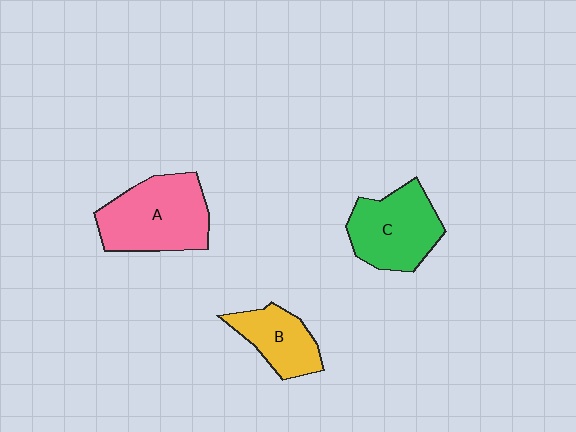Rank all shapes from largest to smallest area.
From largest to smallest: A (pink), C (green), B (yellow).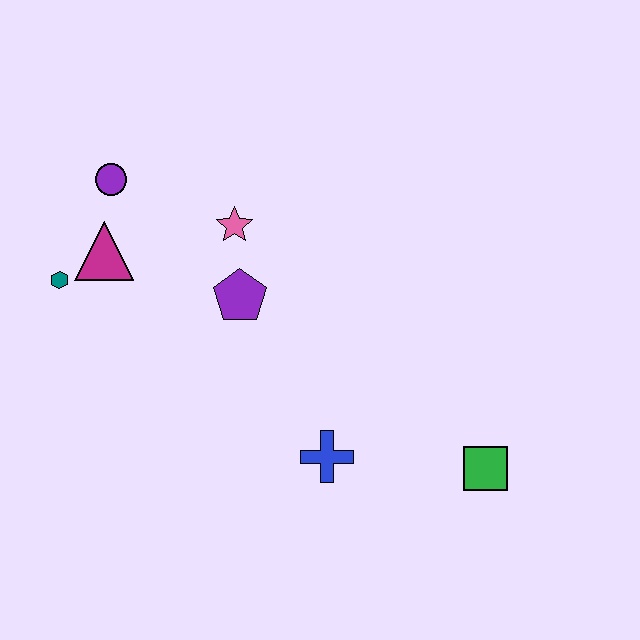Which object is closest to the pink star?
The purple pentagon is closest to the pink star.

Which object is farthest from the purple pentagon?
The green square is farthest from the purple pentagon.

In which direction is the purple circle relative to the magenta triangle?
The purple circle is above the magenta triangle.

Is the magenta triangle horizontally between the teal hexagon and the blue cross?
Yes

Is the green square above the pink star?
No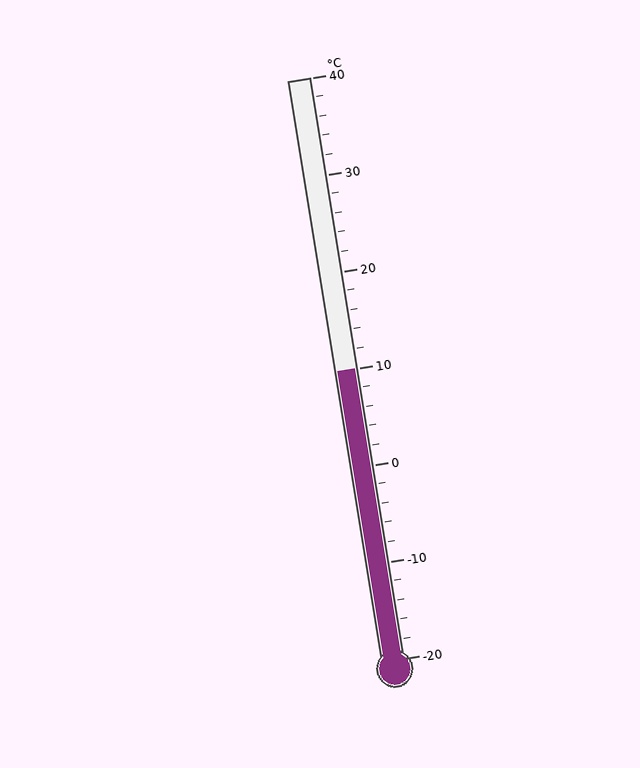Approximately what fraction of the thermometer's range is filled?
The thermometer is filled to approximately 50% of its range.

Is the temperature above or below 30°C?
The temperature is below 30°C.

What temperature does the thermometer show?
The thermometer shows approximately 10°C.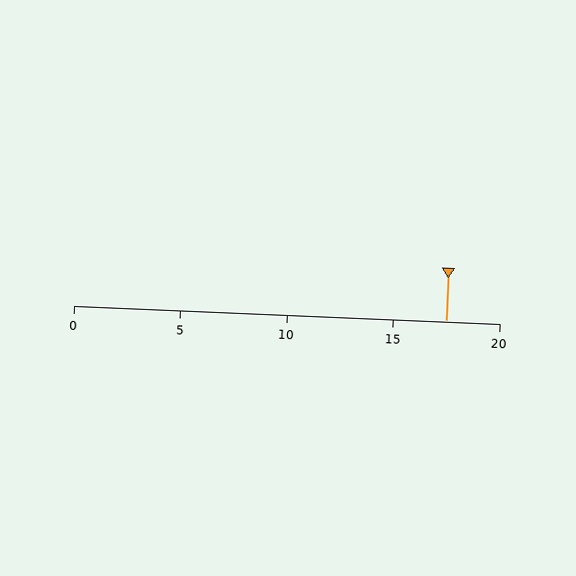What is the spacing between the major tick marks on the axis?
The major ticks are spaced 5 apart.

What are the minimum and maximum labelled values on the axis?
The axis runs from 0 to 20.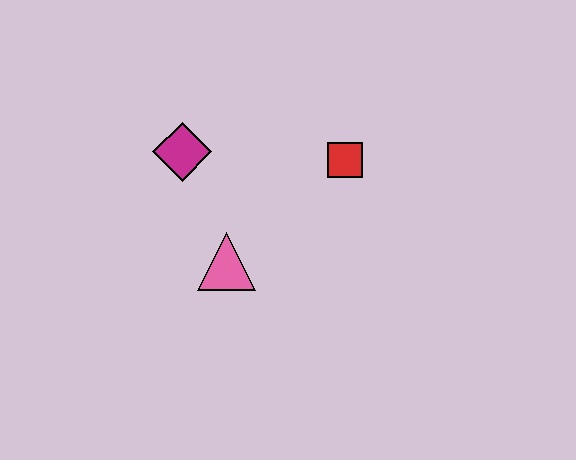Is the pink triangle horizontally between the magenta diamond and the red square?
Yes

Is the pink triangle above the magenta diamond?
No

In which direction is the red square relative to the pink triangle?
The red square is to the right of the pink triangle.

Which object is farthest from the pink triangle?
The red square is farthest from the pink triangle.